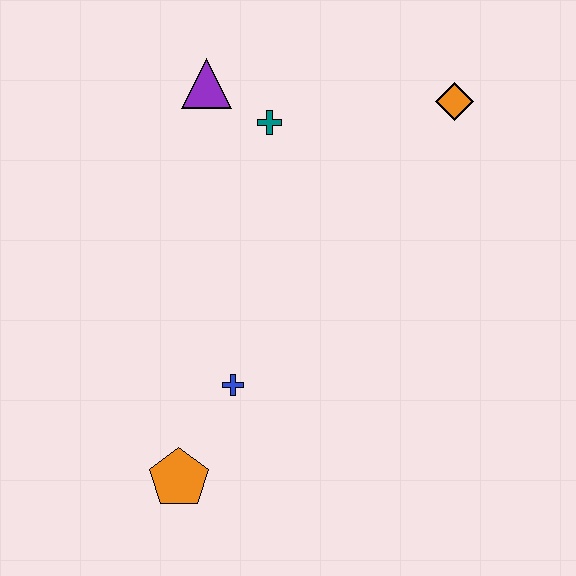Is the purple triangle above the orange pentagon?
Yes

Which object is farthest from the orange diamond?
The orange pentagon is farthest from the orange diamond.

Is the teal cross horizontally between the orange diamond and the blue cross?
Yes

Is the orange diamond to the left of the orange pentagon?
No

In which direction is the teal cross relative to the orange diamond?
The teal cross is to the left of the orange diamond.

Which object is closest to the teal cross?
The purple triangle is closest to the teal cross.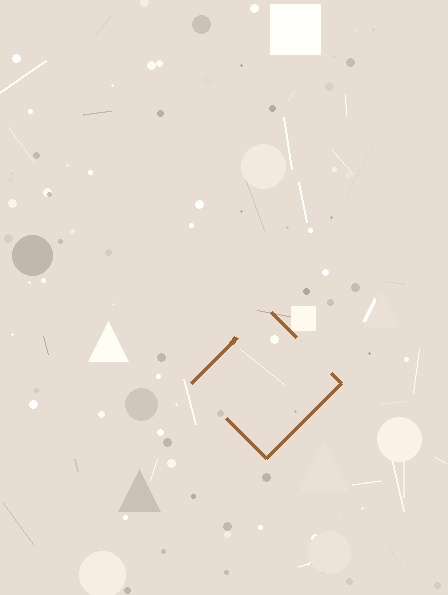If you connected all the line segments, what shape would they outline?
They would outline a diamond.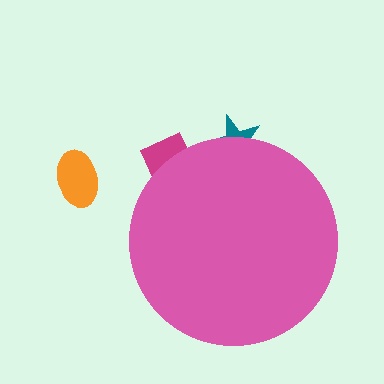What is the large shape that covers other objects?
A pink circle.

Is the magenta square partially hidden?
Yes, the magenta square is partially hidden behind the pink circle.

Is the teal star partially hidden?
Yes, the teal star is partially hidden behind the pink circle.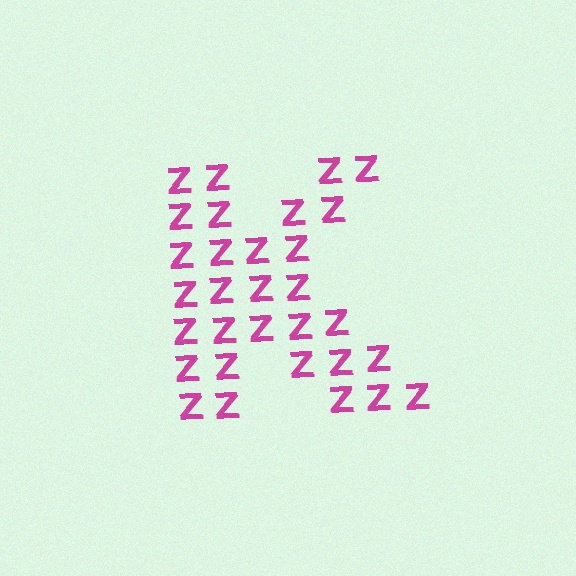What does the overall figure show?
The overall figure shows the letter K.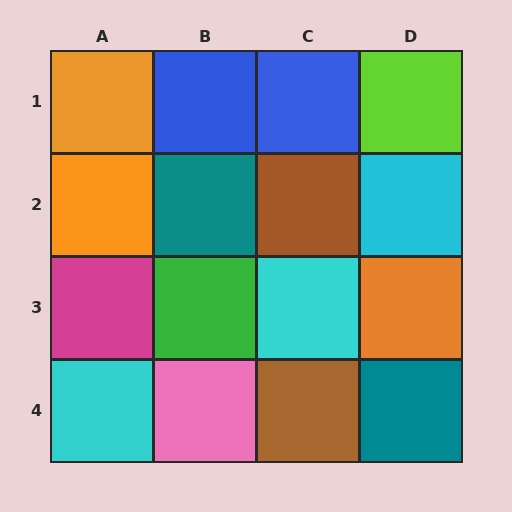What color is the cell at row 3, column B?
Green.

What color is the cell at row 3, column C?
Cyan.